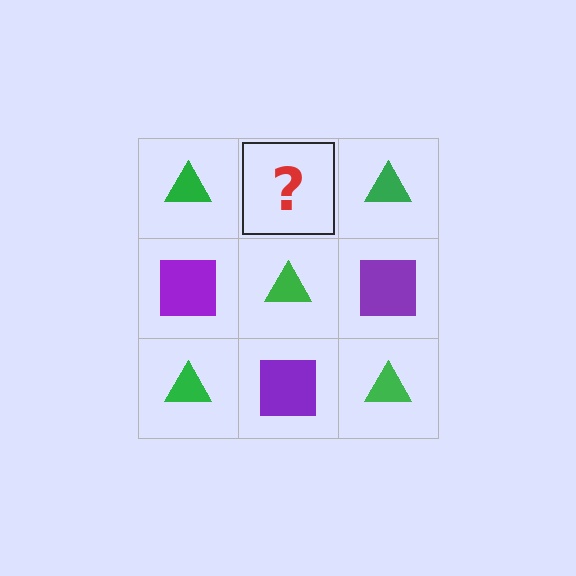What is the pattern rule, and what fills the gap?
The rule is that it alternates green triangle and purple square in a checkerboard pattern. The gap should be filled with a purple square.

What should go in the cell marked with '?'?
The missing cell should contain a purple square.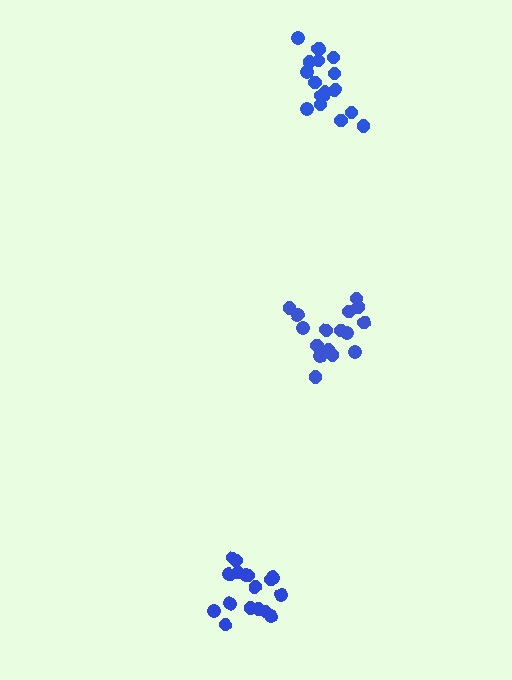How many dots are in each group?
Group 1: 18 dots, Group 2: 16 dots, Group 3: 17 dots (51 total).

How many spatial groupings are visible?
There are 3 spatial groupings.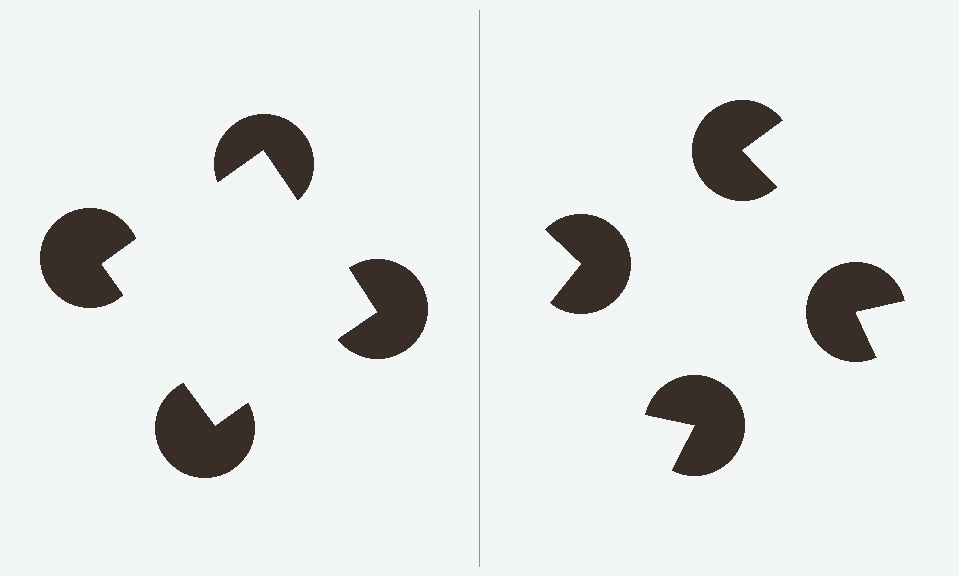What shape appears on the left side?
An illusory square.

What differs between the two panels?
The pac-man discs are positioned identically on both sides; only the wedge orientations differ. On the left they align to a square; on the right they are misaligned.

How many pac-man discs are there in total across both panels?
8 — 4 on each side.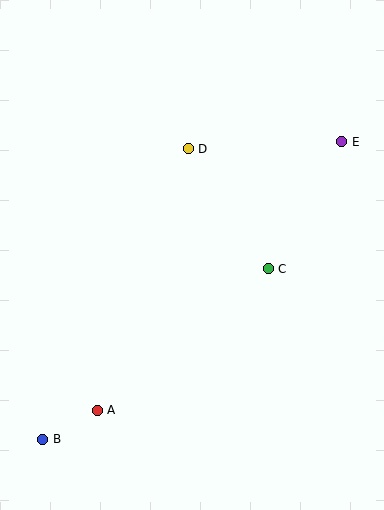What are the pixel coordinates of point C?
Point C is at (268, 269).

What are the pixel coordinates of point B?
Point B is at (43, 439).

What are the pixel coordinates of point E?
Point E is at (342, 142).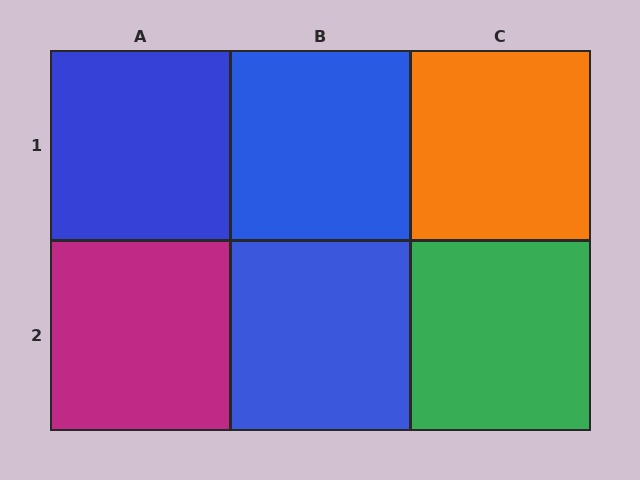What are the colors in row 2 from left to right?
Magenta, blue, green.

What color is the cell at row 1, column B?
Blue.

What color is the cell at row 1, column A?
Blue.